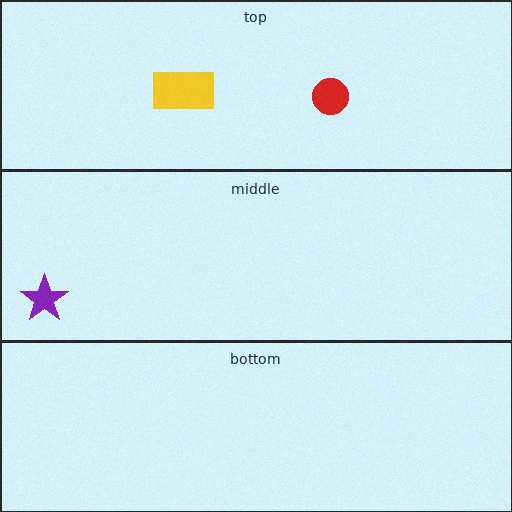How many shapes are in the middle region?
1.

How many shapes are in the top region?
2.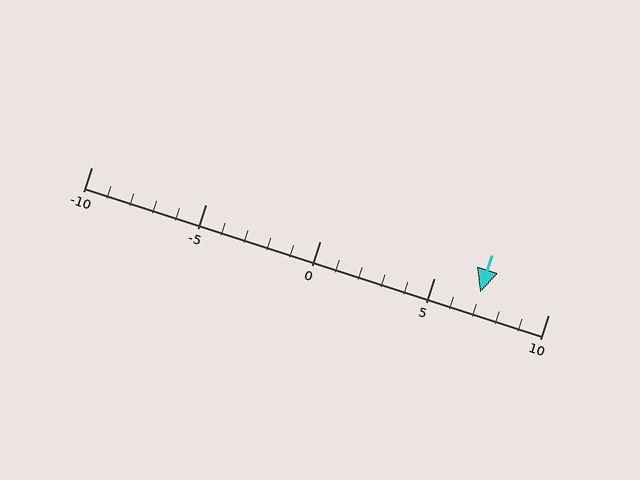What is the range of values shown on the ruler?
The ruler shows values from -10 to 10.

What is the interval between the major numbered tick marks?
The major tick marks are spaced 5 units apart.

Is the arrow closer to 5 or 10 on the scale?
The arrow is closer to 5.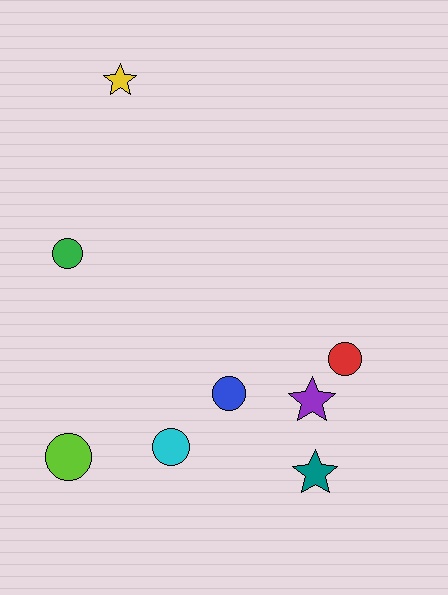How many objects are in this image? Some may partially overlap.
There are 8 objects.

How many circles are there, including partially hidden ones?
There are 5 circles.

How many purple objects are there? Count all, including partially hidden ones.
There is 1 purple object.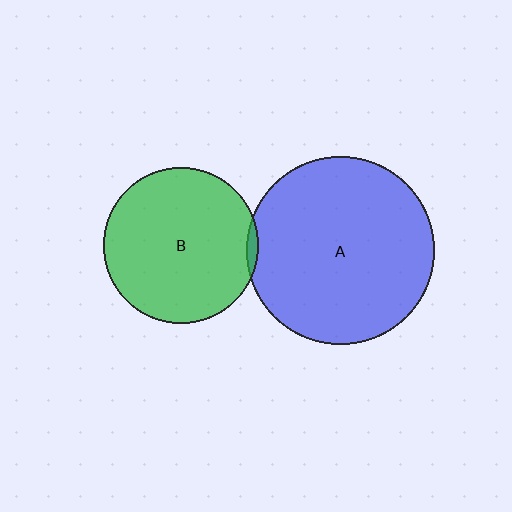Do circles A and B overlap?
Yes.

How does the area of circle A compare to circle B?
Approximately 1.4 times.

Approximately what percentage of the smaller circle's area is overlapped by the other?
Approximately 5%.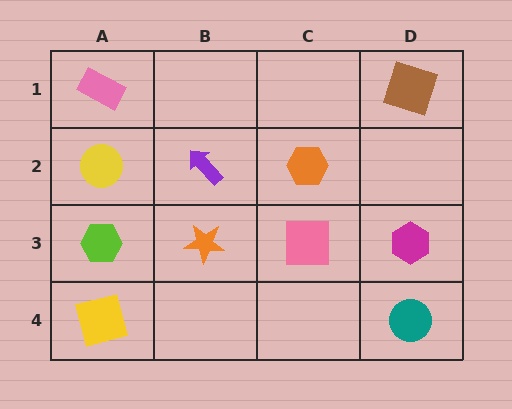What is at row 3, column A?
A lime hexagon.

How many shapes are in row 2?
3 shapes.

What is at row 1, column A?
A pink rectangle.